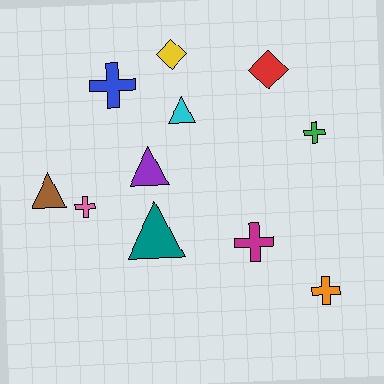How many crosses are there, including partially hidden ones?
There are 5 crosses.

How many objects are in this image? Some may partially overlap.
There are 11 objects.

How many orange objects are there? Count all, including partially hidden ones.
There is 1 orange object.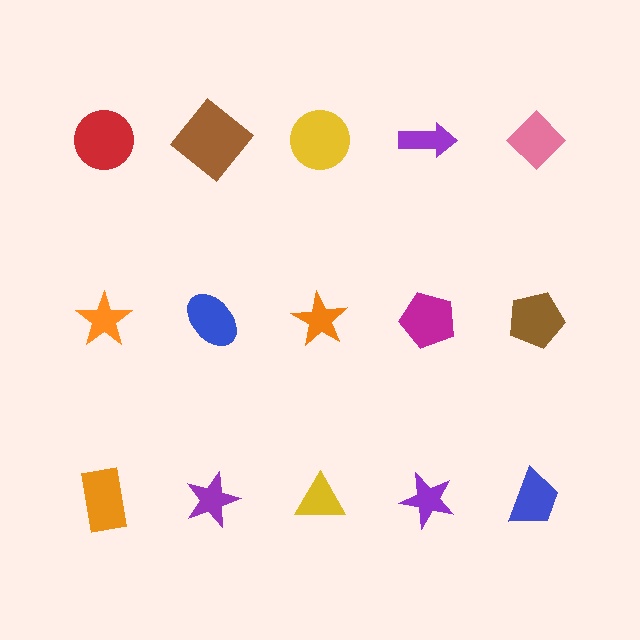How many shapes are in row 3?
5 shapes.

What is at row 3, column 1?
An orange rectangle.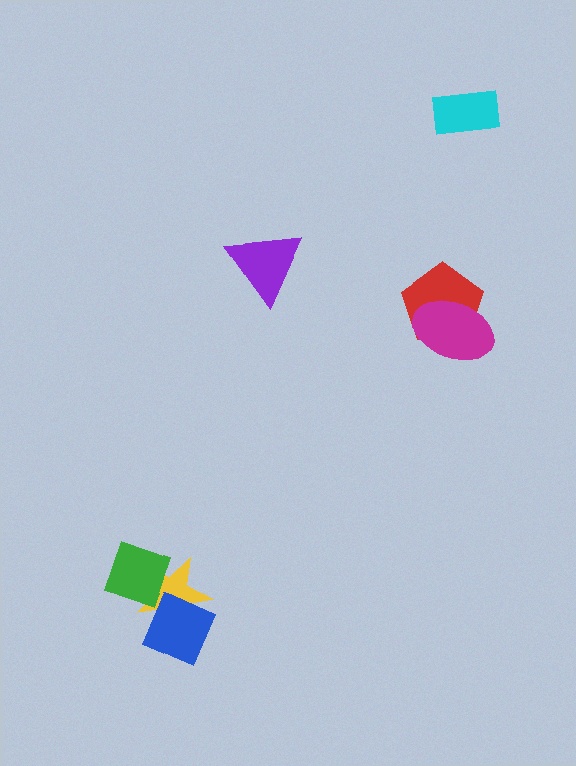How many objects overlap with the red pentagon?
1 object overlaps with the red pentagon.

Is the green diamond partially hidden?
Yes, it is partially covered by another shape.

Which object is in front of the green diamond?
The blue diamond is in front of the green diamond.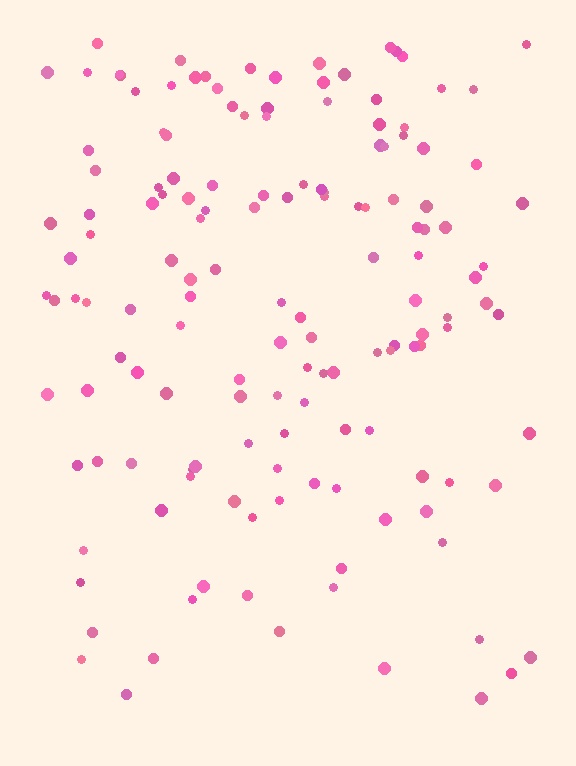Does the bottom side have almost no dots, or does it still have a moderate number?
Still a moderate number, just noticeably fewer than the top.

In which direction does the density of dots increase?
From bottom to top, with the top side densest.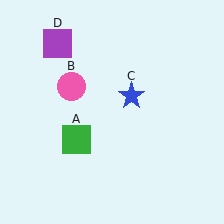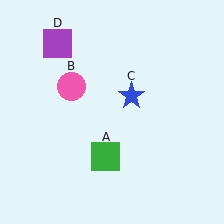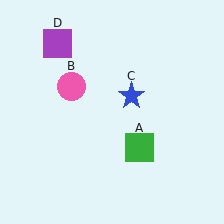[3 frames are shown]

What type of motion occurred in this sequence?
The green square (object A) rotated counterclockwise around the center of the scene.